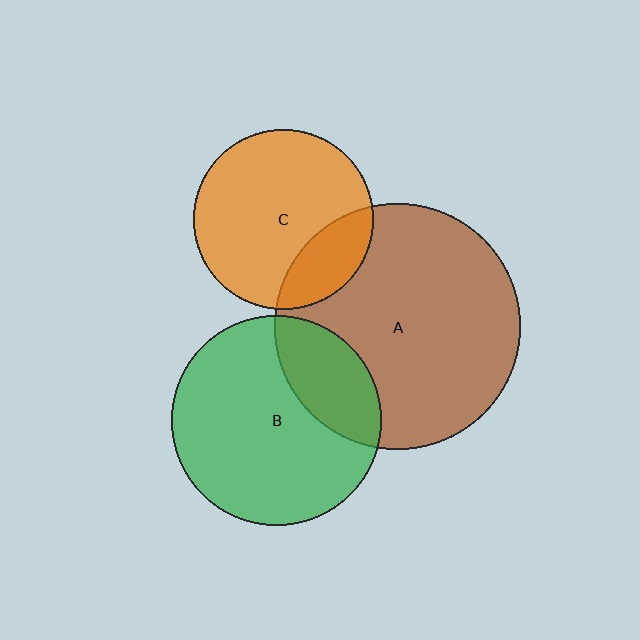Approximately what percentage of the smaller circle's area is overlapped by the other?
Approximately 25%.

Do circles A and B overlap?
Yes.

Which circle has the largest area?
Circle A (brown).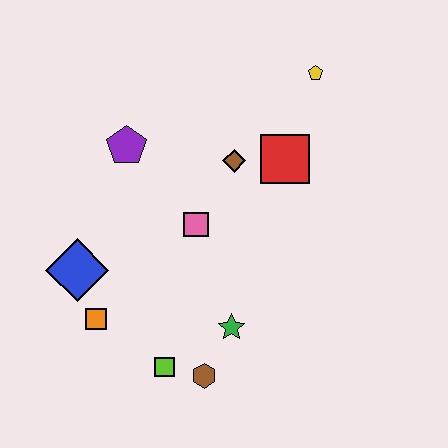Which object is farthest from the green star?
The yellow pentagon is farthest from the green star.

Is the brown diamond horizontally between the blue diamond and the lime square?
No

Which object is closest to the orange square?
The blue diamond is closest to the orange square.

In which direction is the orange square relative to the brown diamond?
The orange square is below the brown diamond.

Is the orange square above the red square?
No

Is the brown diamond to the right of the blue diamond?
Yes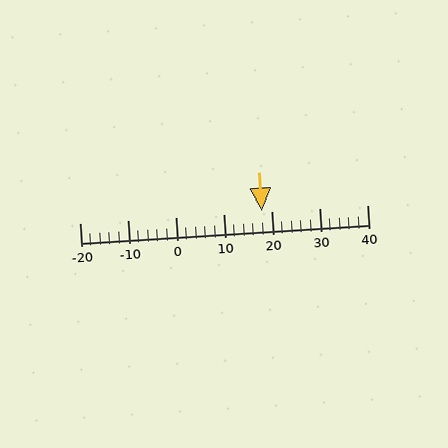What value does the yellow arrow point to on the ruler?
The yellow arrow points to approximately 18.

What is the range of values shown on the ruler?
The ruler shows values from -20 to 40.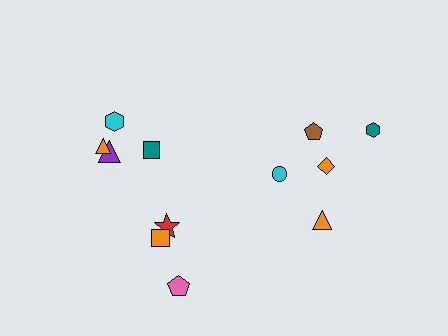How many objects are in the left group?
There are 7 objects.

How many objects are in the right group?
There are 5 objects.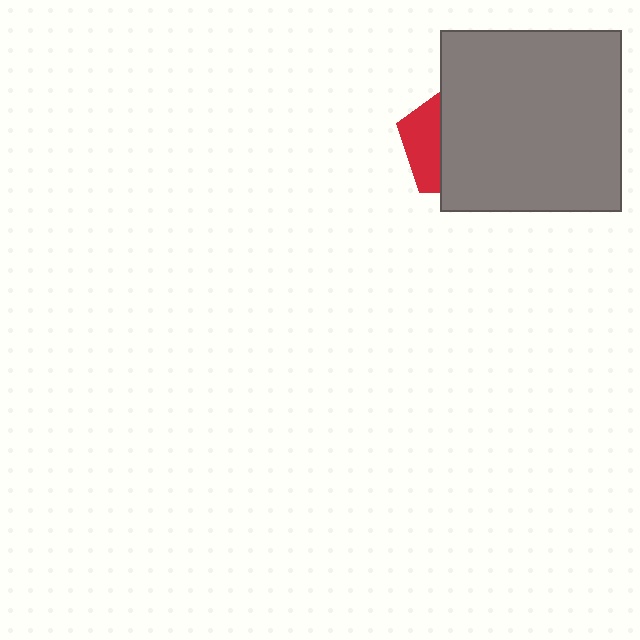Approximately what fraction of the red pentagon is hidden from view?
Roughly 69% of the red pentagon is hidden behind the gray square.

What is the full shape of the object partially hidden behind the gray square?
The partially hidden object is a red pentagon.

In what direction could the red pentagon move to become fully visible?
The red pentagon could move left. That would shift it out from behind the gray square entirely.